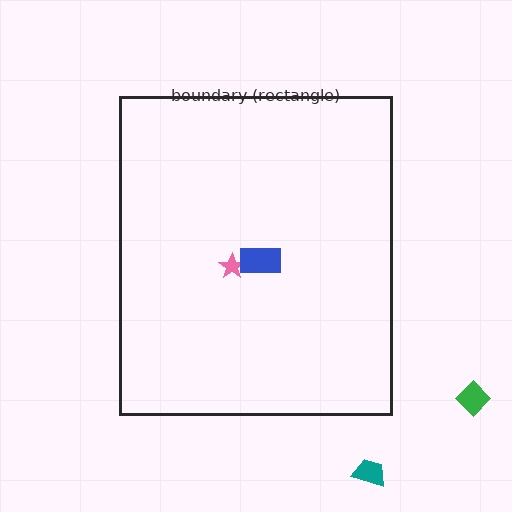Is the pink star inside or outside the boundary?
Inside.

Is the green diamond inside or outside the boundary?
Outside.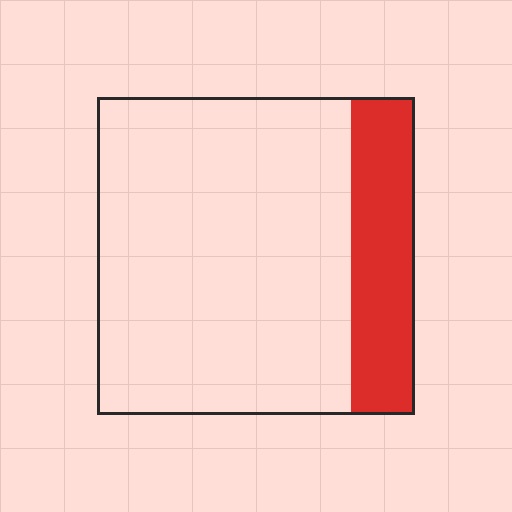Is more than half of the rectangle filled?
No.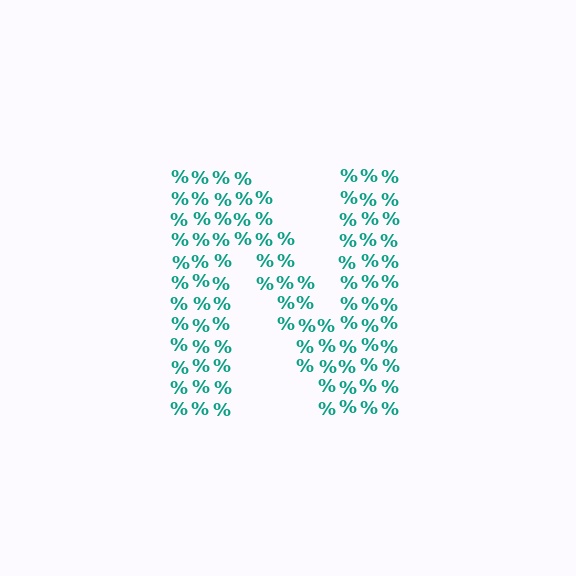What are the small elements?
The small elements are percent signs.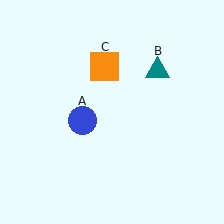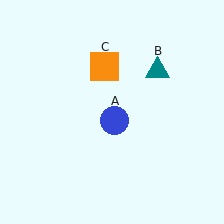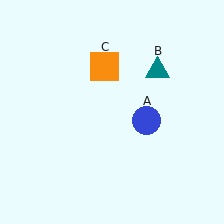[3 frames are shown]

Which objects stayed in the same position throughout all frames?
Teal triangle (object B) and orange square (object C) remained stationary.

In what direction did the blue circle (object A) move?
The blue circle (object A) moved right.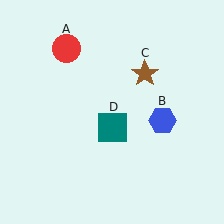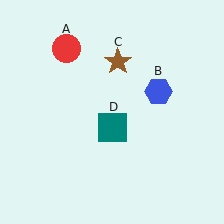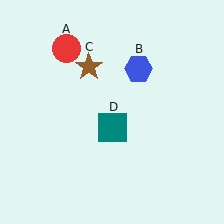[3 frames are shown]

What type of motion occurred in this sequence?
The blue hexagon (object B), brown star (object C) rotated counterclockwise around the center of the scene.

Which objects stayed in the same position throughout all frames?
Red circle (object A) and teal square (object D) remained stationary.